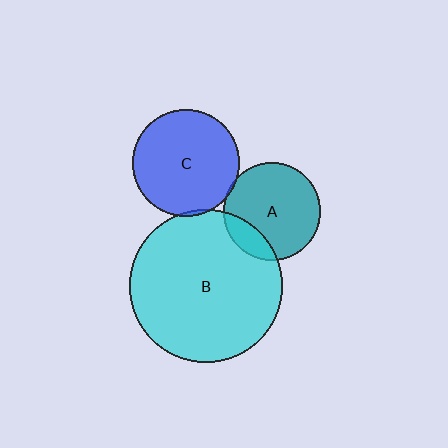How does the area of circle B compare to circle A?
Approximately 2.5 times.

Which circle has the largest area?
Circle B (cyan).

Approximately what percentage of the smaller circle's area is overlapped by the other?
Approximately 5%.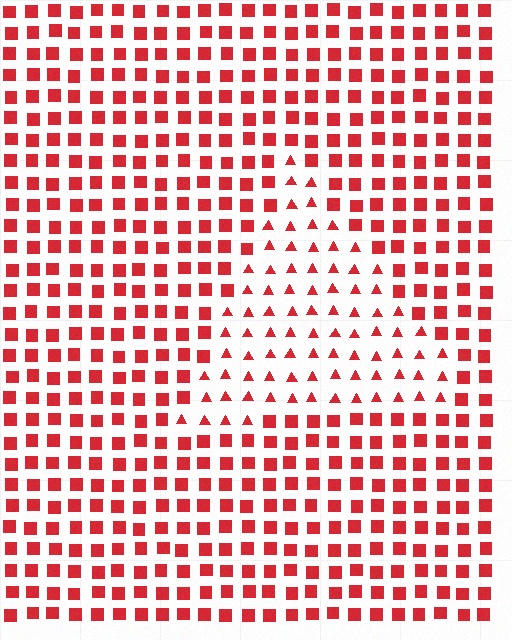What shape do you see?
I see a triangle.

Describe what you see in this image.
The image is filled with small red elements arranged in a uniform grid. A triangle-shaped region contains triangles, while the surrounding area contains squares. The boundary is defined purely by the change in element shape.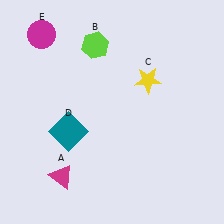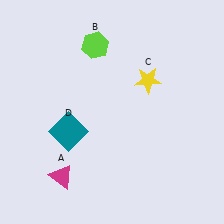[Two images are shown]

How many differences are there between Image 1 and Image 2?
There is 1 difference between the two images.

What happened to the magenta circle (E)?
The magenta circle (E) was removed in Image 2. It was in the top-left area of Image 1.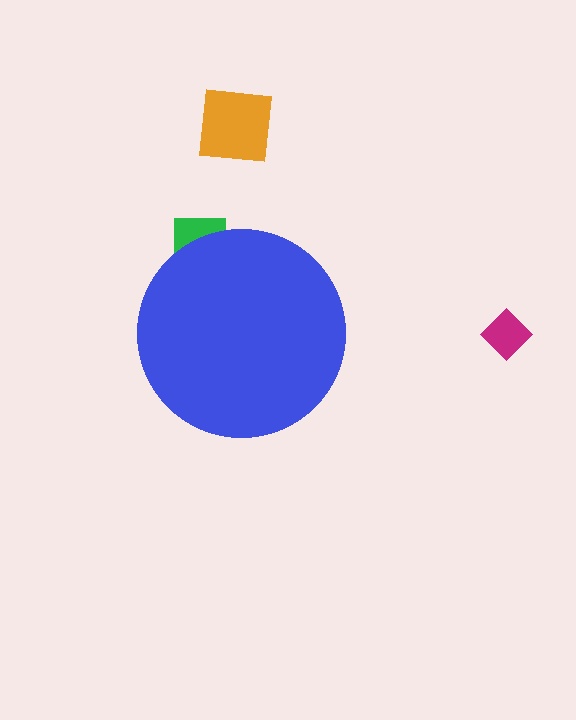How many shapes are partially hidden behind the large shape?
1 shape is partially hidden.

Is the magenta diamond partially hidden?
No, the magenta diamond is fully visible.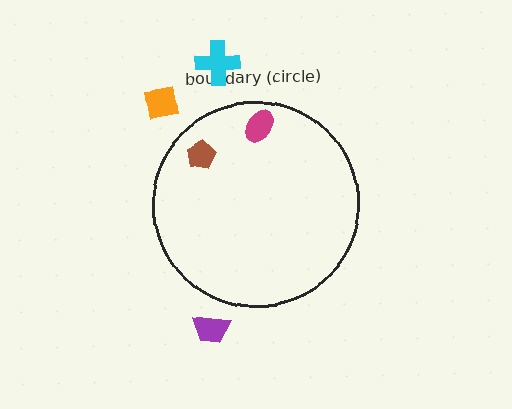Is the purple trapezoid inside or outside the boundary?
Outside.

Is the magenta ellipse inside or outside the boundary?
Inside.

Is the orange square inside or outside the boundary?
Outside.